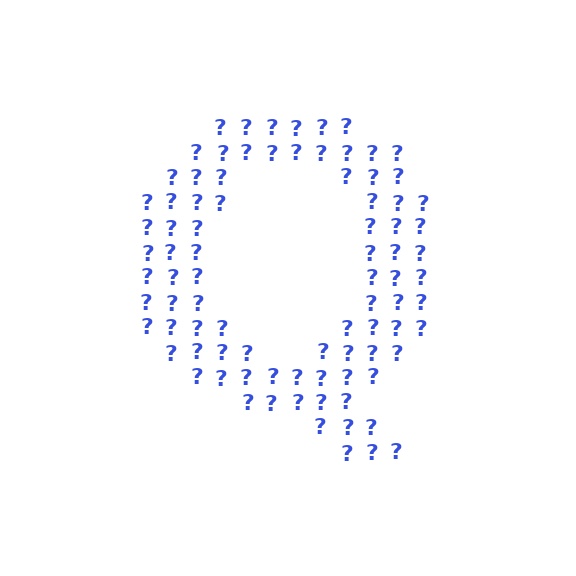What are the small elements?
The small elements are question marks.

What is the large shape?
The large shape is the letter Q.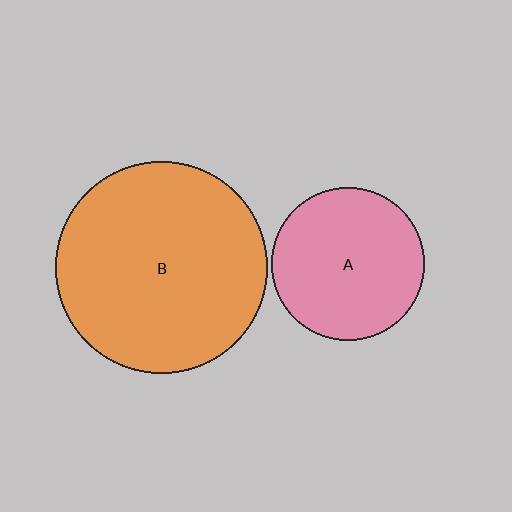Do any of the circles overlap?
No, none of the circles overlap.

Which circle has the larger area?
Circle B (orange).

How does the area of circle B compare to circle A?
Approximately 1.9 times.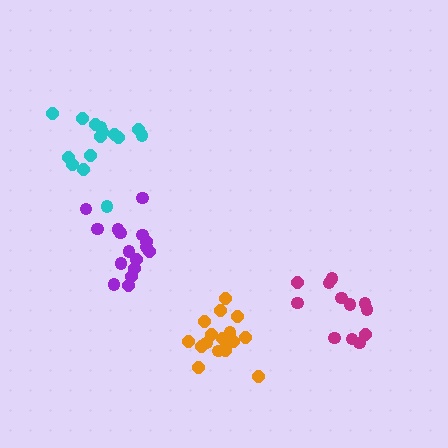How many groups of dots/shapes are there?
There are 4 groups.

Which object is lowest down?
The orange cluster is bottommost.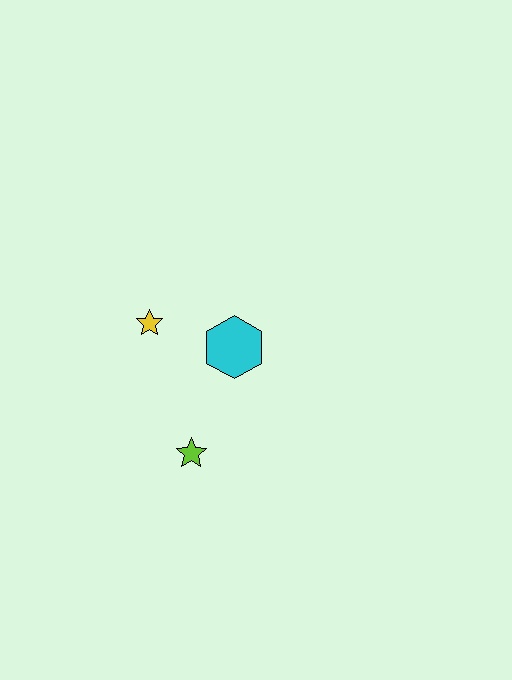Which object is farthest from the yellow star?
The lime star is farthest from the yellow star.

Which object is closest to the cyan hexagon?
The yellow star is closest to the cyan hexagon.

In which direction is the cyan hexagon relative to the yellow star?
The cyan hexagon is to the right of the yellow star.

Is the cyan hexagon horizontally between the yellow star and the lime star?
No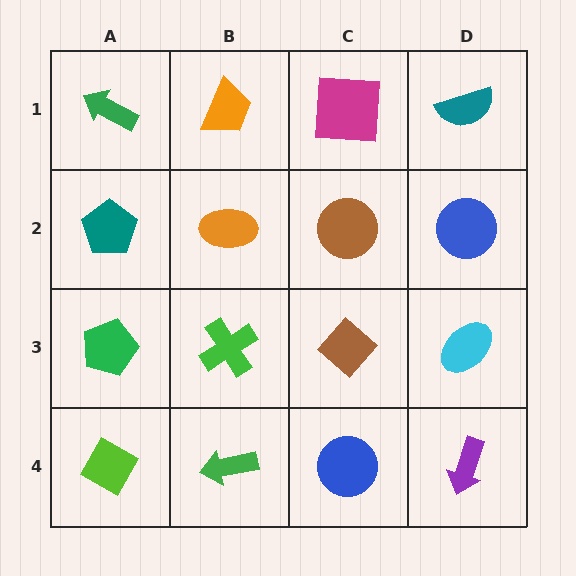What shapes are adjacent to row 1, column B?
An orange ellipse (row 2, column B), a green arrow (row 1, column A), a magenta square (row 1, column C).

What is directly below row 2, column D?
A cyan ellipse.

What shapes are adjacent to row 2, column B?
An orange trapezoid (row 1, column B), a green cross (row 3, column B), a teal pentagon (row 2, column A), a brown circle (row 2, column C).